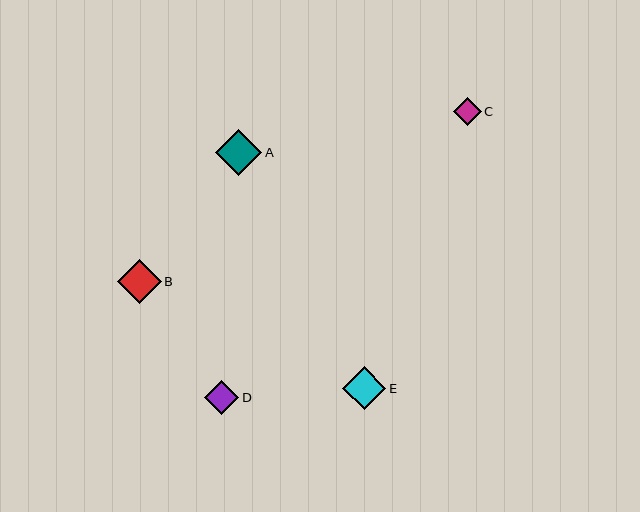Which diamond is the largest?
Diamond A is the largest with a size of approximately 46 pixels.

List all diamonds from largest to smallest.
From largest to smallest: A, B, E, D, C.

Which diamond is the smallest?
Diamond C is the smallest with a size of approximately 28 pixels.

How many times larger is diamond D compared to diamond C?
Diamond D is approximately 1.2 times the size of diamond C.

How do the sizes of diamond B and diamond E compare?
Diamond B and diamond E are approximately the same size.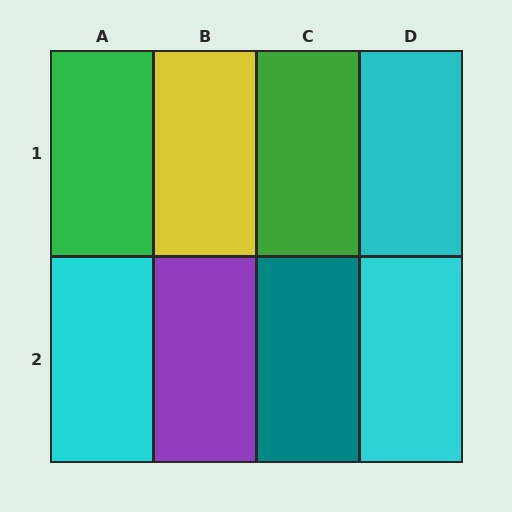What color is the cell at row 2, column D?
Cyan.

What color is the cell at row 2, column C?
Teal.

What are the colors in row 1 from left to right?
Green, yellow, green, cyan.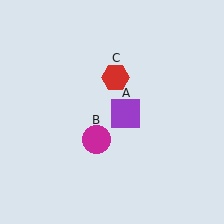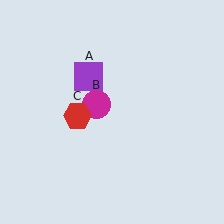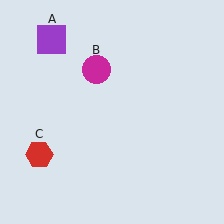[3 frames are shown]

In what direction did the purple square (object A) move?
The purple square (object A) moved up and to the left.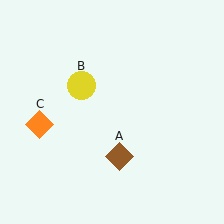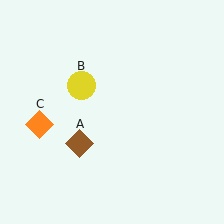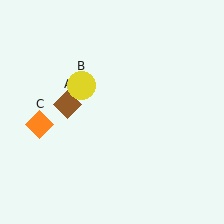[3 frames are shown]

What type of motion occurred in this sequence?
The brown diamond (object A) rotated clockwise around the center of the scene.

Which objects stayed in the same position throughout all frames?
Yellow circle (object B) and orange diamond (object C) remained stationary.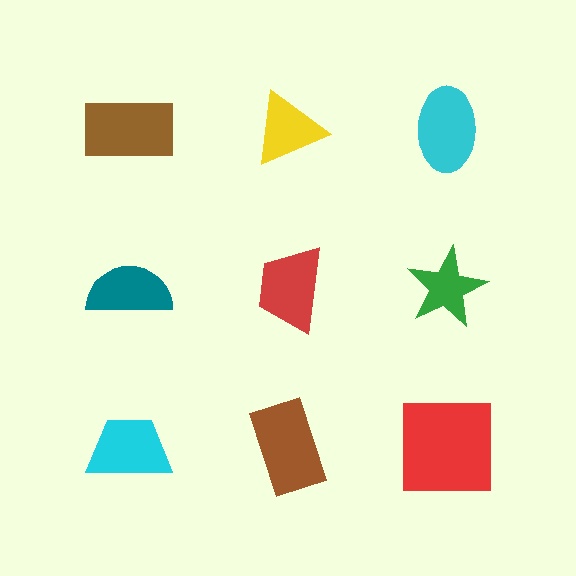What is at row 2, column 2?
A red trapezoid.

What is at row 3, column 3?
A red square.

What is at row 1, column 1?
A brown rectangle.